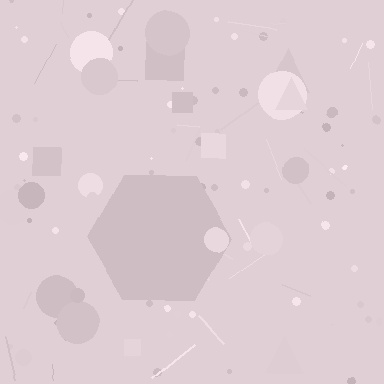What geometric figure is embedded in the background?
A hexagon is embedded in the background.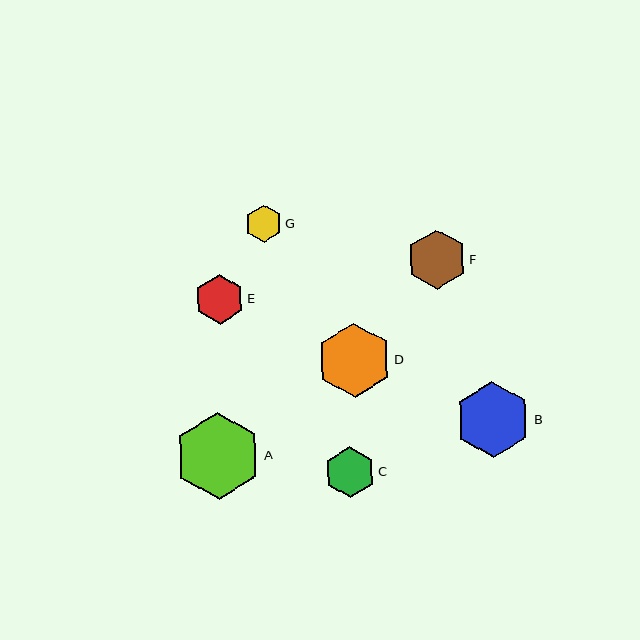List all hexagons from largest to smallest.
From largest to smallest: A, B, D, F, C, E, G.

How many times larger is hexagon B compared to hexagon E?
Hexagon B is approximately 1.5 times the size of hexagon E.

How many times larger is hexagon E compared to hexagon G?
Hexagon E is approximately 1.3 times the size of hexagon G.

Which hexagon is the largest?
Hexagon A is the largest with a size of approximately 87 pixels.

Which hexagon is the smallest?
Hexagon G is the smallest with a size of approximately 37 pixels.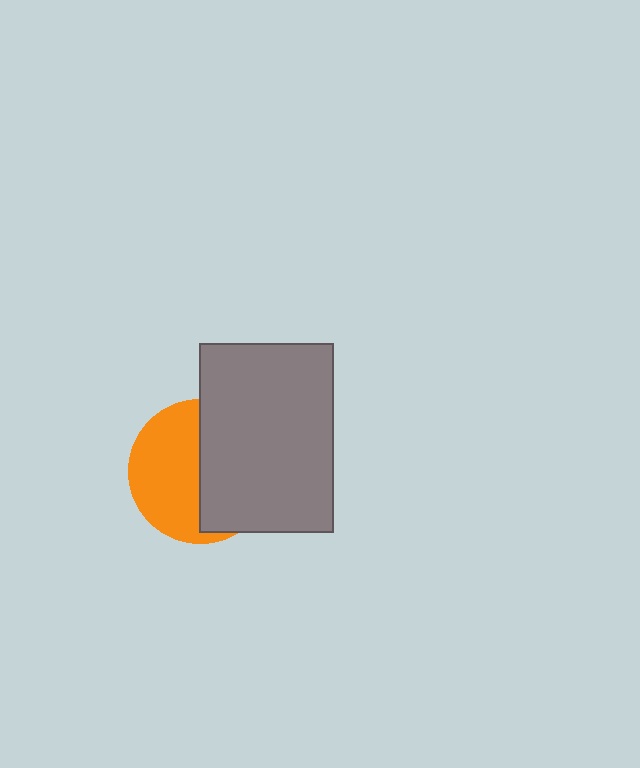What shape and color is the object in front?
The object in front is a gray rectangle.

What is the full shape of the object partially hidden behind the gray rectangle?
The partially hidden object is an orange circle.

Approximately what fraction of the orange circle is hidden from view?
Roughly 49% of the orange circle is hidden behind the gray rectangle.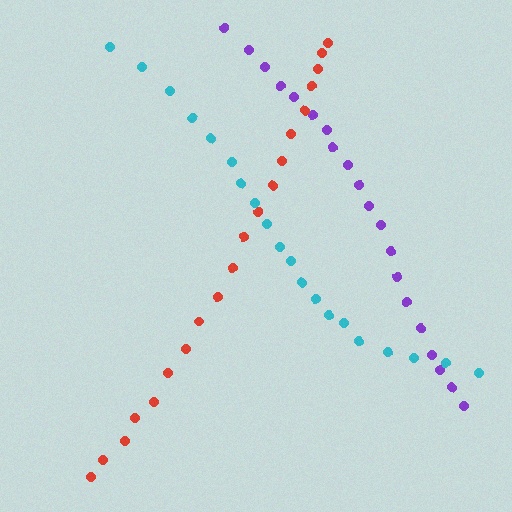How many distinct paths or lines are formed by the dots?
There are 3 distinct paths.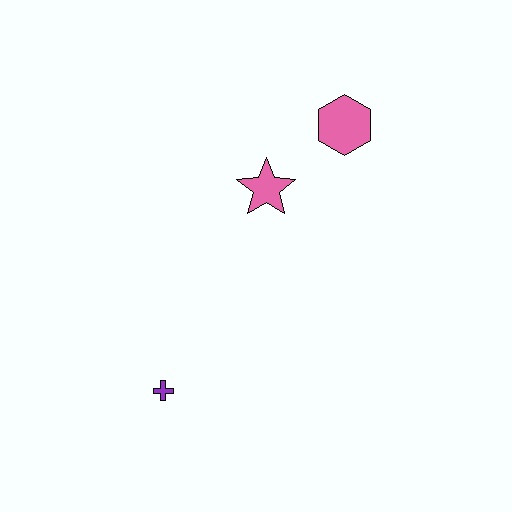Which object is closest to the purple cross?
The pink star is closest to the purple cross.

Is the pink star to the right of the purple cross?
Yes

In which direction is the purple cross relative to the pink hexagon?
The purple cross is below the pink hexagon.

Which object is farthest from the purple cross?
The pink hexagon is farthest from the purple cross.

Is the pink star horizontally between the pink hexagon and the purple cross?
Yes